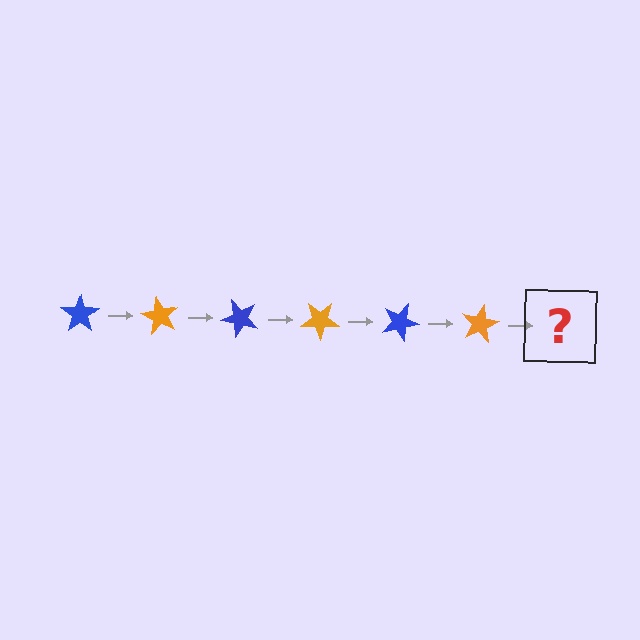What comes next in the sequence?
The next element should be a blue star, rotated 360 degrees from the start.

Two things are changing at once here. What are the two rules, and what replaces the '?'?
The two rules are that it rotates 60 degrees each step and the color cycles through blue and orange. The '?' should be a blue star, rotated 360 degrees from the start.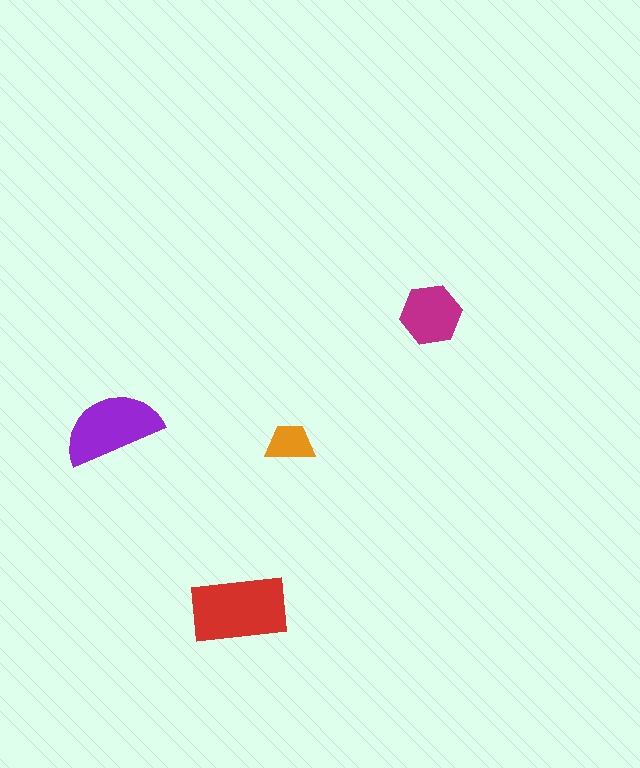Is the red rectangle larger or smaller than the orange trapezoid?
Larger.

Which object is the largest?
The red rectangle.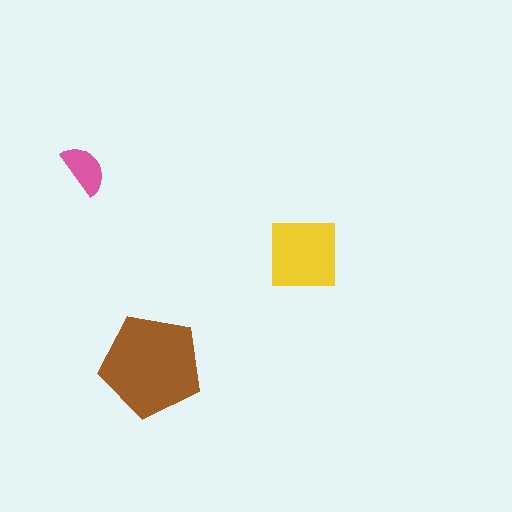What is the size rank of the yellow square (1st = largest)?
2nd.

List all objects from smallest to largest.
The pink semicircle, the yellow square, the brown pentagon.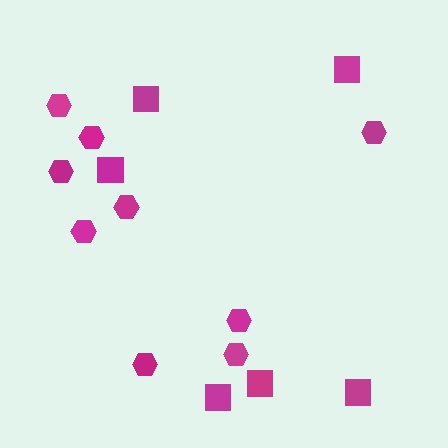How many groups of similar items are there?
There are 2 groups: one group of hexagons (9) and one group of squares (6).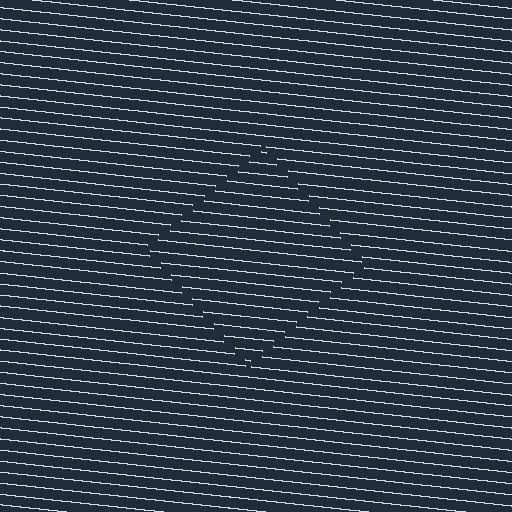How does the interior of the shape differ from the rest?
The interior of the shape contains the same grating, shifted by half a period — the contour is defined by the phase discontinuity where line-ends from the inner and outer gratings abut.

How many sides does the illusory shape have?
4 sides — the line-ends trace a square.